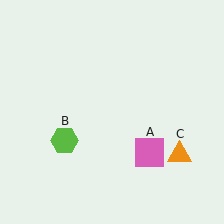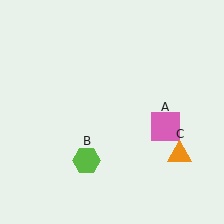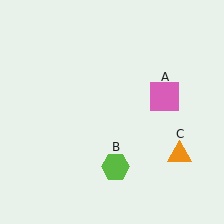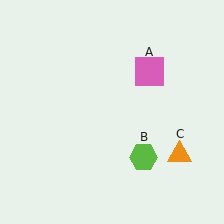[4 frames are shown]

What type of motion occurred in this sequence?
The pink square (object A), lime hexagon (object B) rotated counterclockwise around the center of the scene.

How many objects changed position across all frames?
2 objects changed position: pink square (object A), lime hexagon (object B).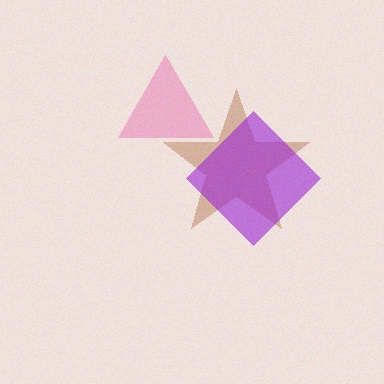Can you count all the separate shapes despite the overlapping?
Yes, there are 3 separate shapes.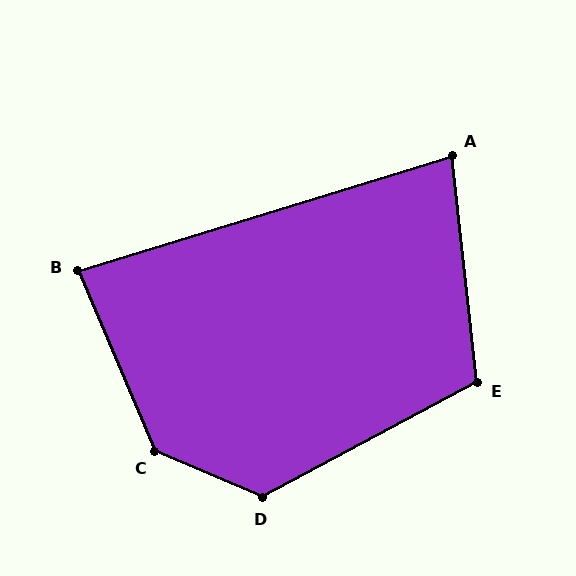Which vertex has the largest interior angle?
C, at approximately 136 degrees.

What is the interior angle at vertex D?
Approximately 129 degrees (obtuse).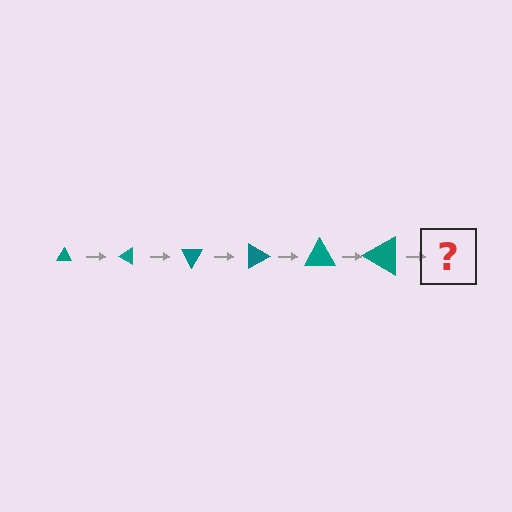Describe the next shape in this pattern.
It should be a triangle, larger than the previous one and rotated 180 degrees from the start.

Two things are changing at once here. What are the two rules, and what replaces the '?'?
The two rules are that the triangle grows larger each step and it rotates 30 degrees each step. The '?' should be a triangle, larger than the previous one and rotated 180 degrees from the start.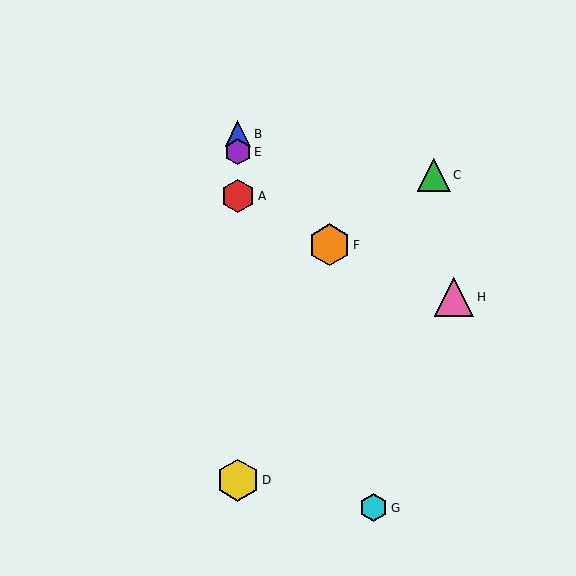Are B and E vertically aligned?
Yes, both are at x≈238.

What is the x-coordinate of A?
Object A is at x≈238.